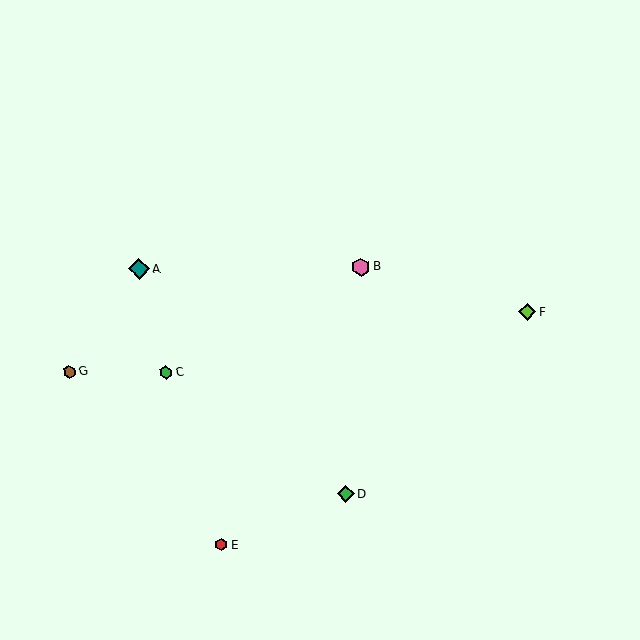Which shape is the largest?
The teal diamond (labeled A) is the largest.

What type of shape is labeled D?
Shape D is a green diamond.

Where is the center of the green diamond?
The center of the green diamond is at (346, 493).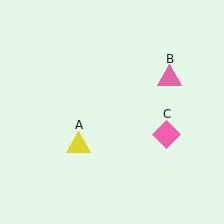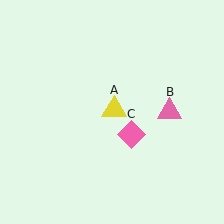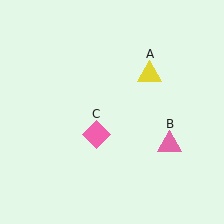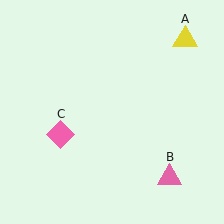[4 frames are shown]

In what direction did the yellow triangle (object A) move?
The yellow triangle (object A) moved up and to the right.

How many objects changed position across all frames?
3 objects changed position: yellow triangle (object A), pink triangle (object B), pink diamond (object C).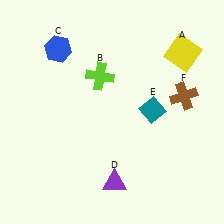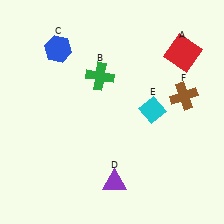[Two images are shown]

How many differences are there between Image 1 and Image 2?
There are 3 differences between the two images.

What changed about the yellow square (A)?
In Image 1, A is yellow. In Image 2, it changed to red.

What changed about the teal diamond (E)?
In Image 1, E is teal. In Image 2, it changed to cyan.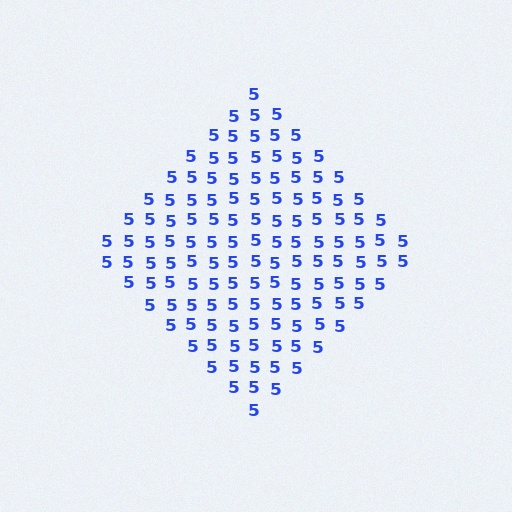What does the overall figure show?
The overall figure shows a diamond.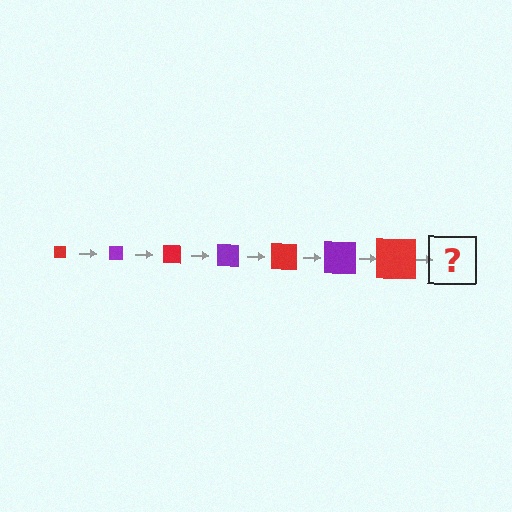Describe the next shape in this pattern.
It should be a purple square, larger than the previous one.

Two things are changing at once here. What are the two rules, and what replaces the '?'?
The two rules are that the square grows larger each step and the color cycles through red and purple. The '?' should be a purple square, larger than the previous one.